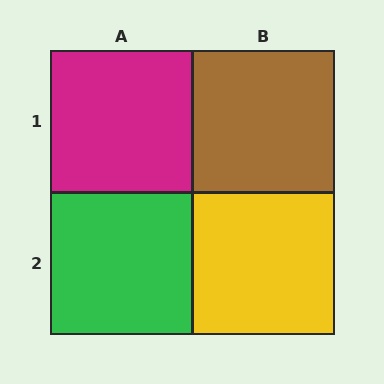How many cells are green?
1 cell is green.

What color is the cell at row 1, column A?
Magenta.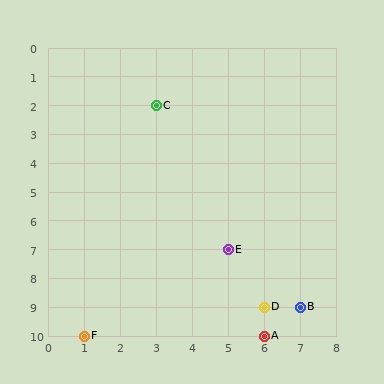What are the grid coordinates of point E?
Point E is at grid coordinates (5, 7).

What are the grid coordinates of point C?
Point C is at grid coordinates (3, 2).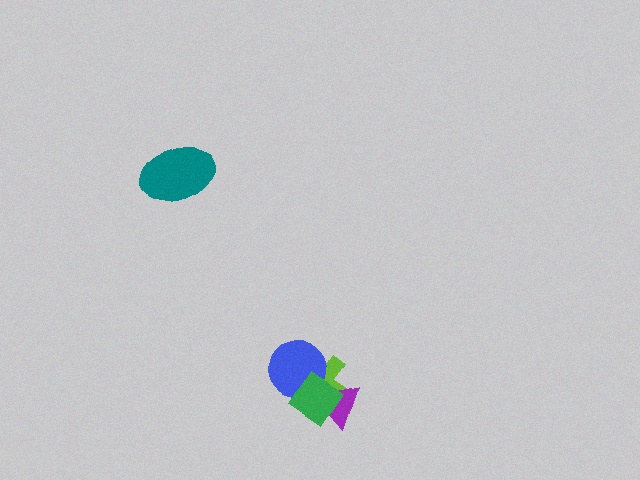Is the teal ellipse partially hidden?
No, no other shape covers it.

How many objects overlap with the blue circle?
2 objects overlap with the blue circle.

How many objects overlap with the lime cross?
3 objects overlap with the lime cross.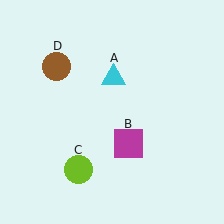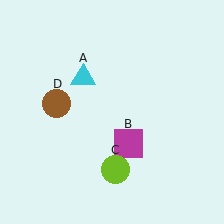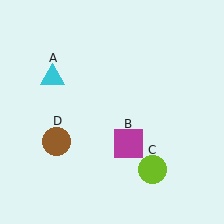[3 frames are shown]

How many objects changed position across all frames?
3 objects changed position: cyan triangle (object A), lime circle (object C), brown circle (object D).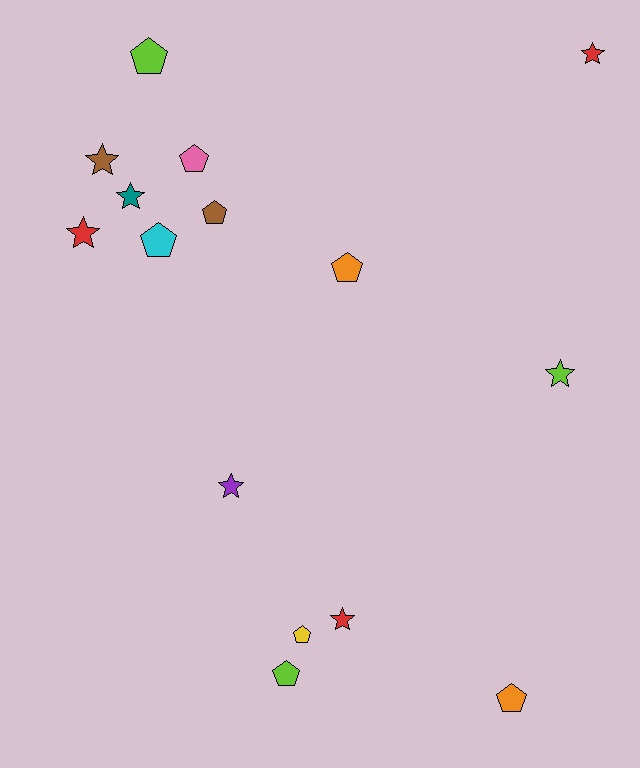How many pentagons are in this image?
There are 8 pentagons.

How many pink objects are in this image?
There is 1 pink object.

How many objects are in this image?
There are 15 objects.